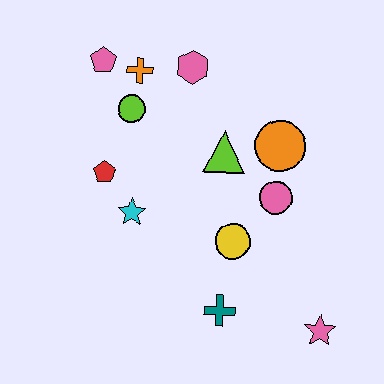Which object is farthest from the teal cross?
The pink pentagon is farthest from the teal cross.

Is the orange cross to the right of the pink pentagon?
Yes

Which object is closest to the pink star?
The teal cross is closest to the pink star.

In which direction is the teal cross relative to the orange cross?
The teal cross is below the orange cross.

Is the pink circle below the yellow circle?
No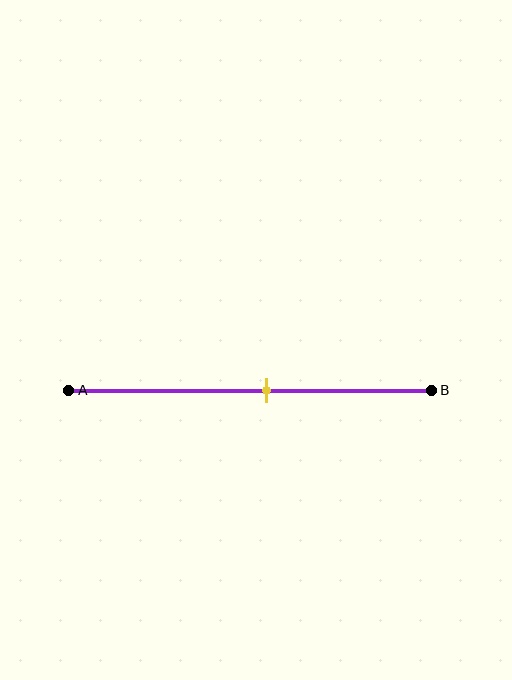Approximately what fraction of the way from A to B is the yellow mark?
The yellow mark is approximately 55% of the way from A to B.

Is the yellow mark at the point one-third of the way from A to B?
No, the mark is at about 55% from A, not at the 33% one-third point.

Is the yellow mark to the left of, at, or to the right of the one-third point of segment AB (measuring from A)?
The yellow mark is to the right of the one-third point of segment AB.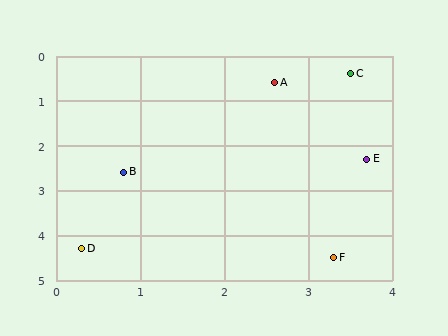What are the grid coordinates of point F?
Point F is at approximately (3.3, 4.5).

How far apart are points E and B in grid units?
Points E and B are about 2.9 grid units apart.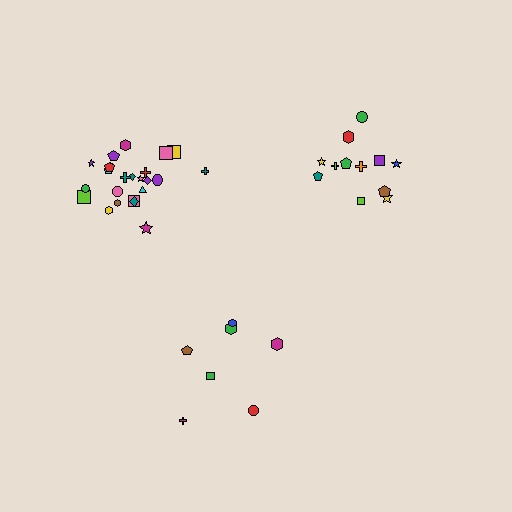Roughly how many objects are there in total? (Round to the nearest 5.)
Roughly 45 objects in total.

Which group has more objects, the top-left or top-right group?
The top-left group.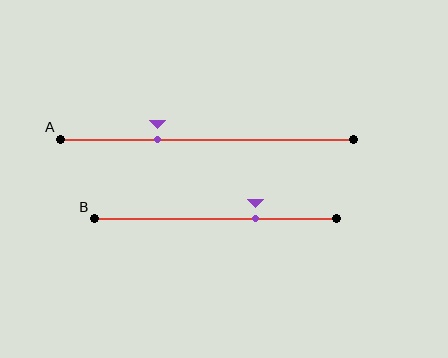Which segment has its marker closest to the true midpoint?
Segment B has its marker closest to the true midpoint.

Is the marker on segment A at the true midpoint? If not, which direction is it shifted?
No, the marker on segment A is shifted to the left by about 17% of the segment length.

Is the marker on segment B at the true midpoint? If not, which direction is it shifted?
No, the marker on segment B is shifted to the right by about 17% of the segment length.